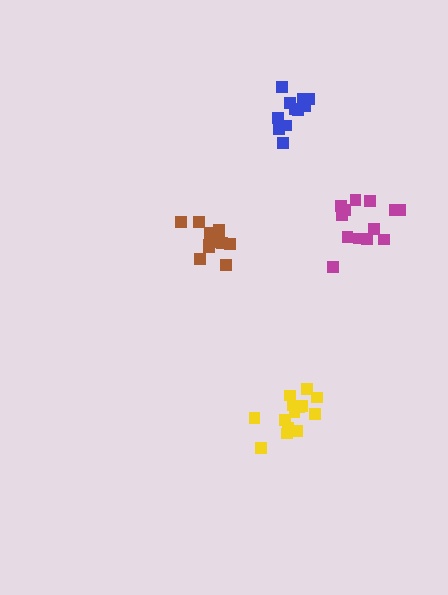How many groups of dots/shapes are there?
There are 4 groups.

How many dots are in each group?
Group 1: 11 dots, Group 2: 13 dots, Group 3: 13 dots, Group 4: 15 dots (52 total).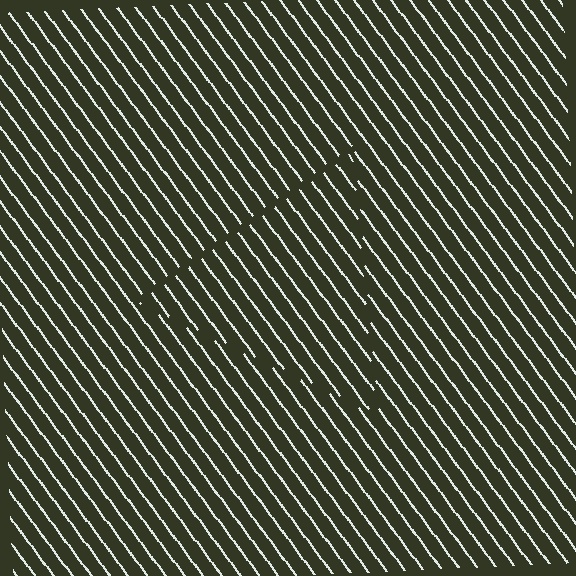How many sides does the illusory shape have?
3 sides — the line-ends trace a triangle.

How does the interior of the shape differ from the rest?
The interior of the shape contains the same grating, shifted by half a period — the contour is defined by the phase discontinuity where line-ends from the inner and outer gratings abut.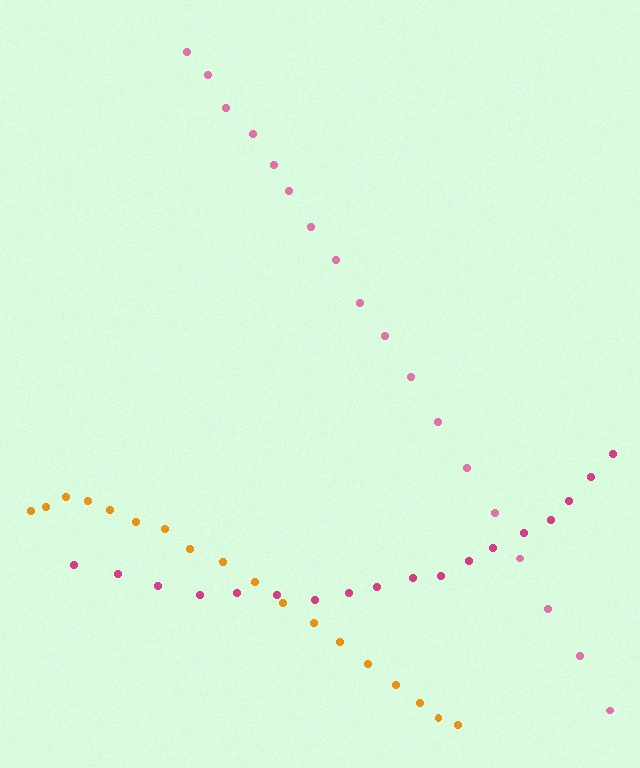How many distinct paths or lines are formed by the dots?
There are 3 distinct paths.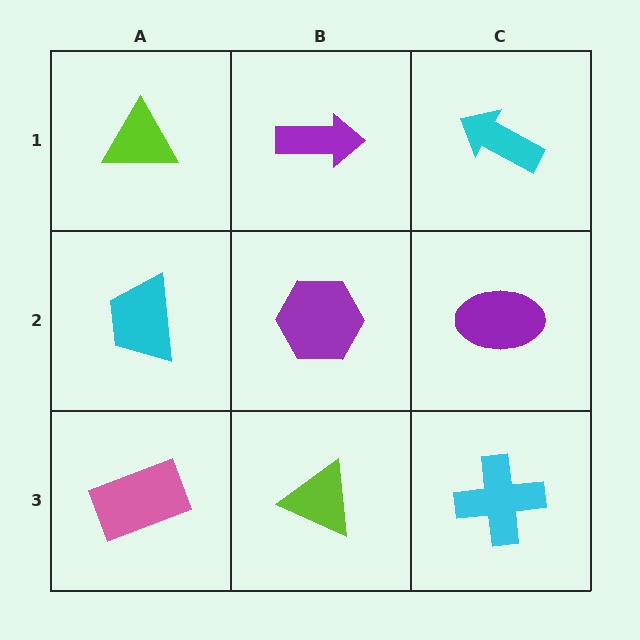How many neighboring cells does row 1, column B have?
3.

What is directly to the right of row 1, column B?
A cyan arrow.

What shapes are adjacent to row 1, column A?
A cyan trapezoid (row 2, column A), a purple arrow (row 1, column B).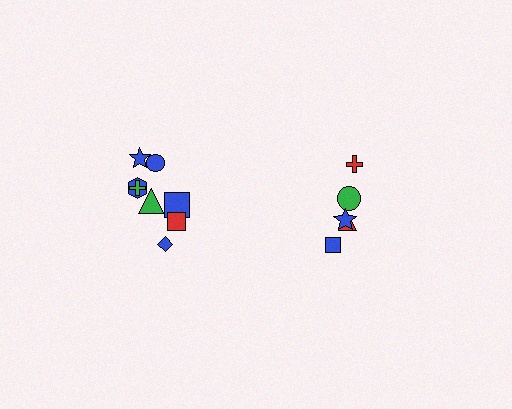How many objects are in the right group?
There are 5 objects.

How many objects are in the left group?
There are 8 objects.